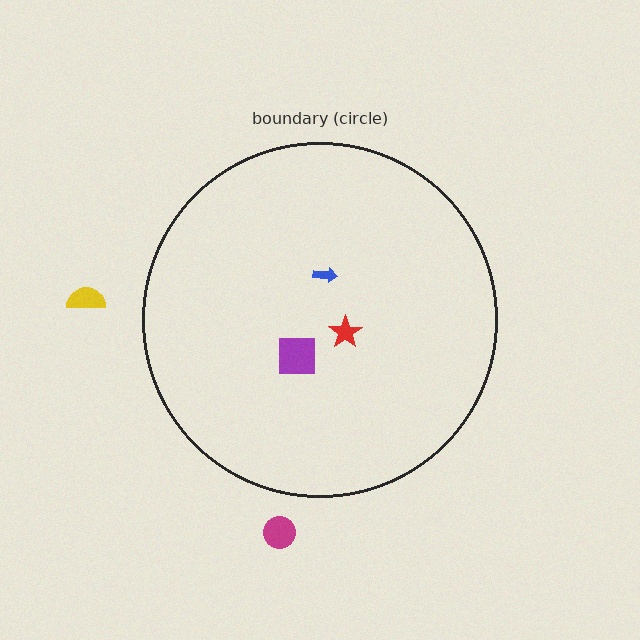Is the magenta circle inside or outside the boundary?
Outside.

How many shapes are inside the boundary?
3 inside, 2 outside.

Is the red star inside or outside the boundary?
Inside.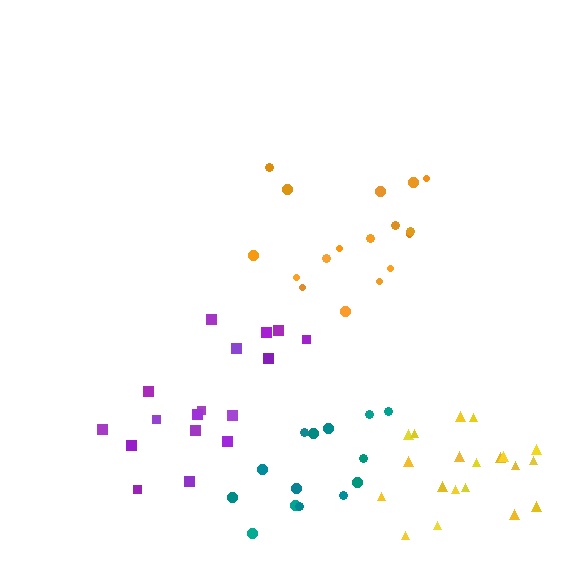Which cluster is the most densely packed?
Yellow.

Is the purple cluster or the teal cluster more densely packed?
Teal.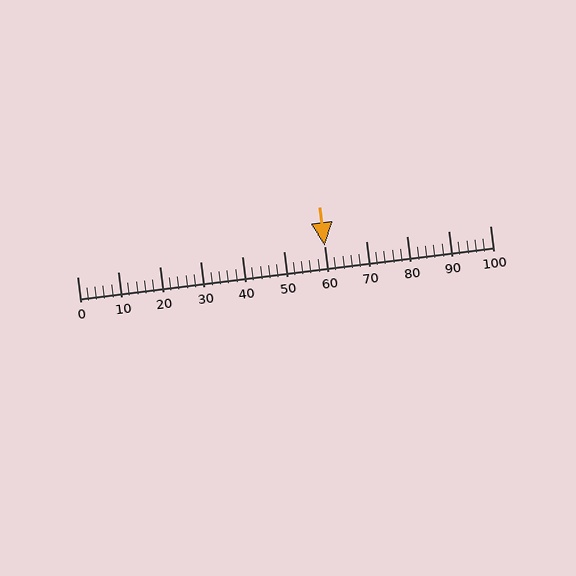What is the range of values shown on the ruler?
The ruler shows values from 0 to 100.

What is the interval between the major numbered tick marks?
The major tick marks are spaced 10 units apart.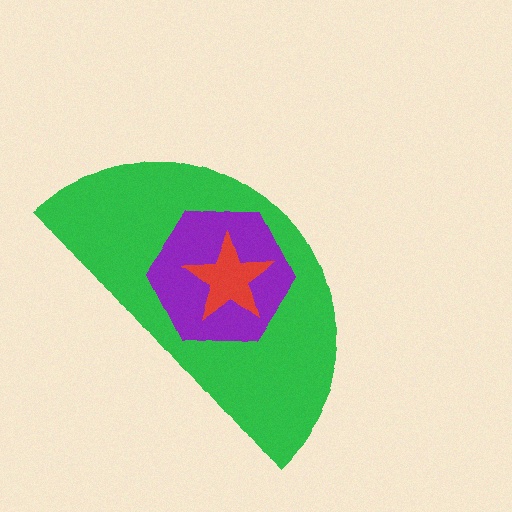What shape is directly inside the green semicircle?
The purple hexagon.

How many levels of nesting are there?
3.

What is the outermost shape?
The green semicircle.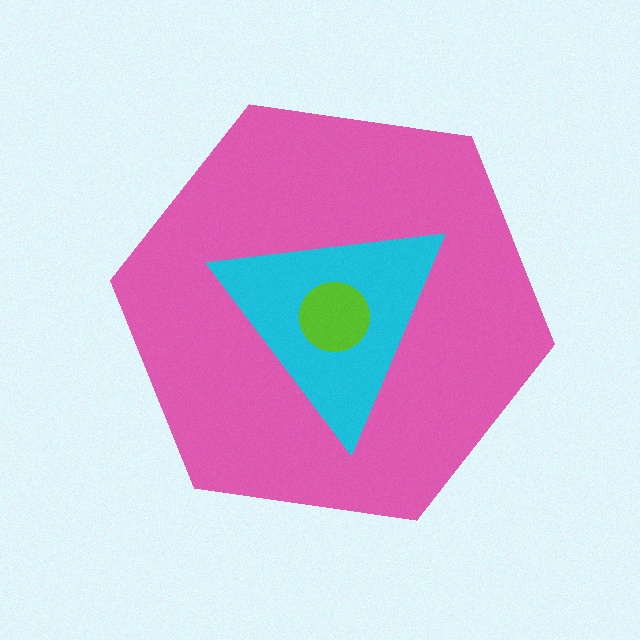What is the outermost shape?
The pink hexagon.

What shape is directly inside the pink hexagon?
The cyan triangle.